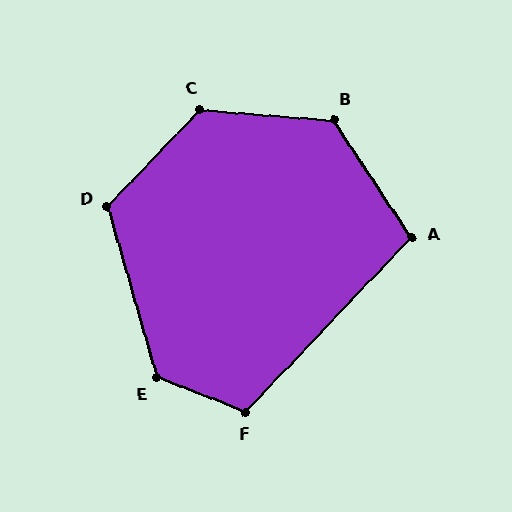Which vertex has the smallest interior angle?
A, at approximately 103 degrees.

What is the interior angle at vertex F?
Approximately 112 degrees (obtuse).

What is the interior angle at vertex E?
Approximately 128 degrees (obtuse).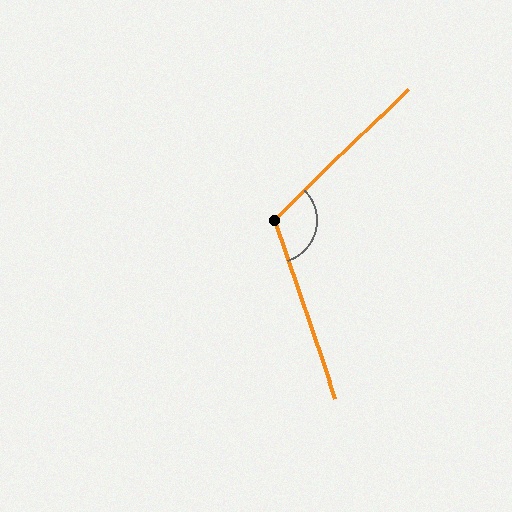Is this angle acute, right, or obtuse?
It is obtuse.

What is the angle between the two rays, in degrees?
Approximately 116 degrees.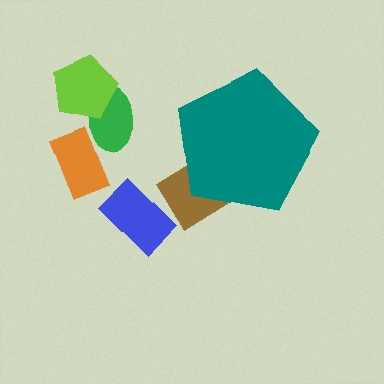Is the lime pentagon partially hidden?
No, the lime pentagon is fully visible.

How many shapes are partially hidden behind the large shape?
1 shape is partially hidden.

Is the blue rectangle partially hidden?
No, the blue rectangle is fully visible.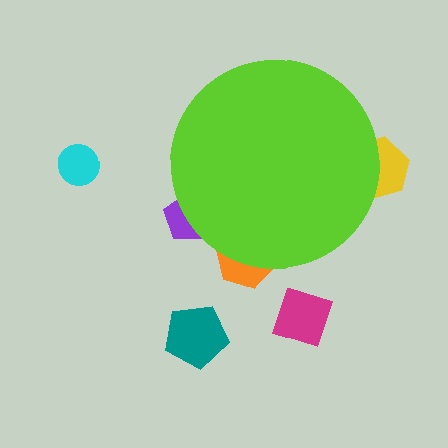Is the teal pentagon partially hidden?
No, the teal pentagon is fully visible.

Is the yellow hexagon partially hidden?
Yes, the yellow hexagon is partially hidden behind the lime circle.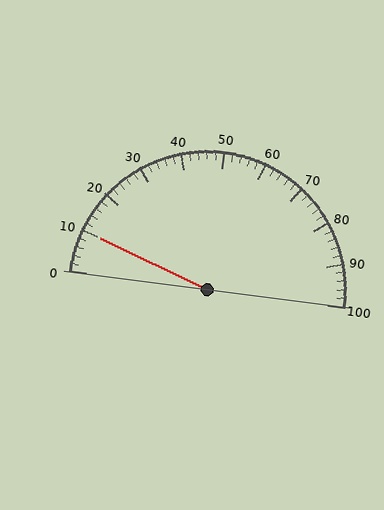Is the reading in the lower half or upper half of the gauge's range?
The reading is in the lower half of the range (0 to 100).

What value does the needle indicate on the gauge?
The needle indicates approximately 10.